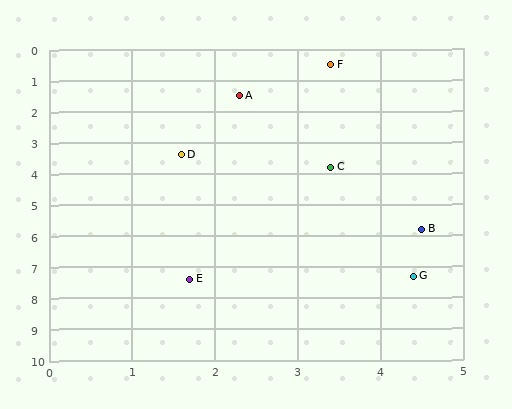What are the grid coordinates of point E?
Point E is at approximately (1.7, 7.4).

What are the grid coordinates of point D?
Point D is at approximately (1.6, 3.4).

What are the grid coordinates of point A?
Point A is at approximately (2.3, 1.5).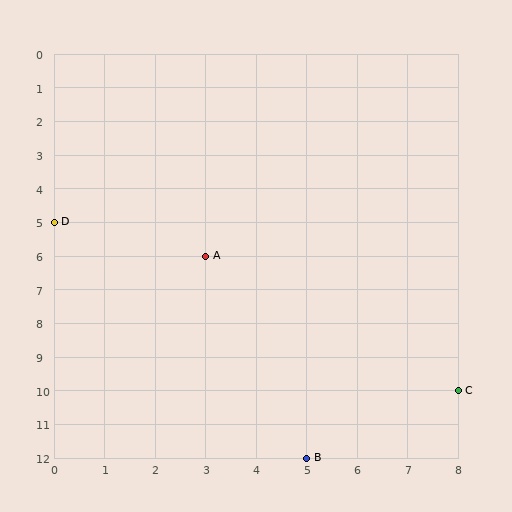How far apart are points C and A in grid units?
Points C and A are 5 columns and 4 rows apart (about 6.4 grid units diagonally).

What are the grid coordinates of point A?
Point A is at grid coordinates (3, 6).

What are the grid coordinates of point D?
Point D is at grid coordinates (0, 5).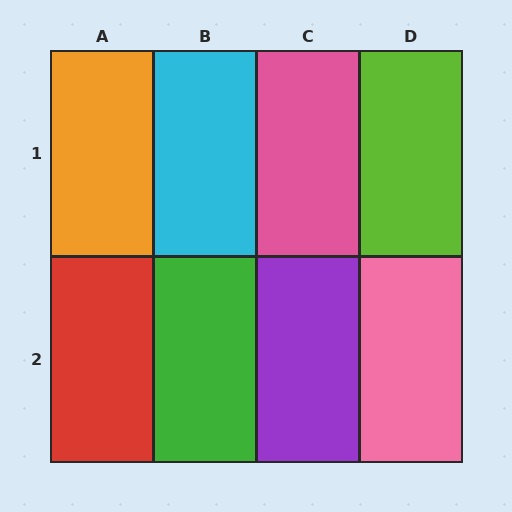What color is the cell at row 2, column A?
Red.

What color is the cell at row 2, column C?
Purple.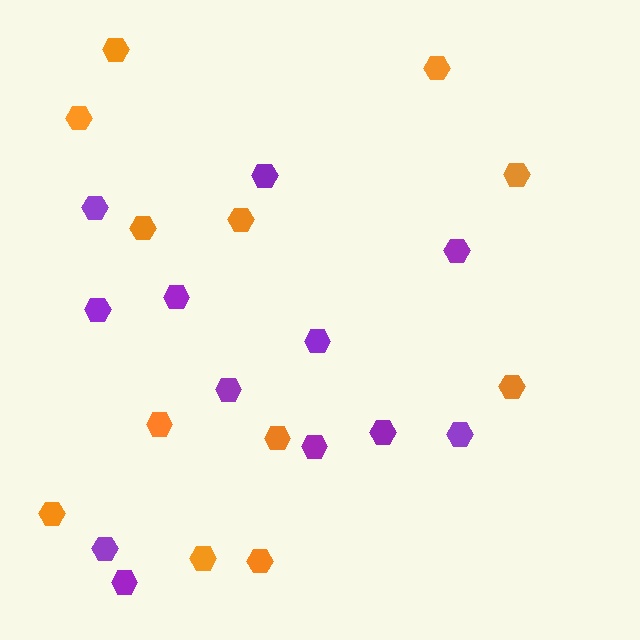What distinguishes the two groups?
There are 2 groups: one group of purple hexagons (12) and one group of orange hexagons (12).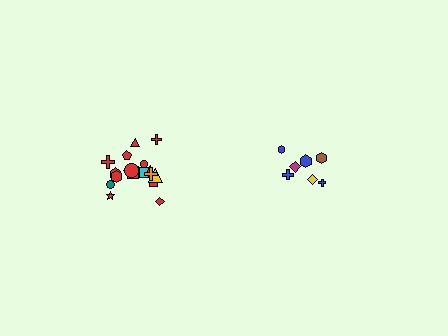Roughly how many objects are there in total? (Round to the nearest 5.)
Roughly 25 objects in total.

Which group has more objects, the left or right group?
The left group.